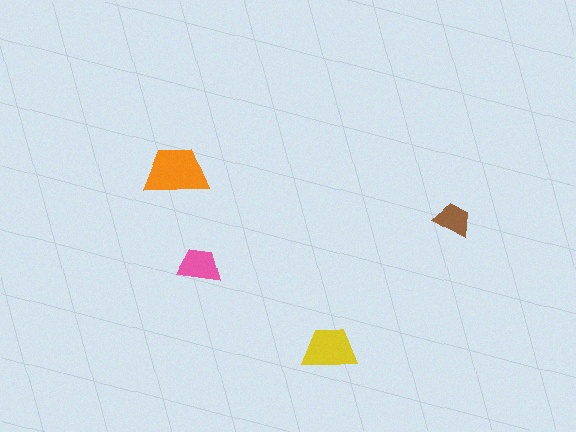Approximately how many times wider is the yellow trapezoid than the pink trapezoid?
About 1.5 times wider.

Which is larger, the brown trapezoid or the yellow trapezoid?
The yellow one.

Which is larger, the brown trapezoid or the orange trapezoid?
The orange one.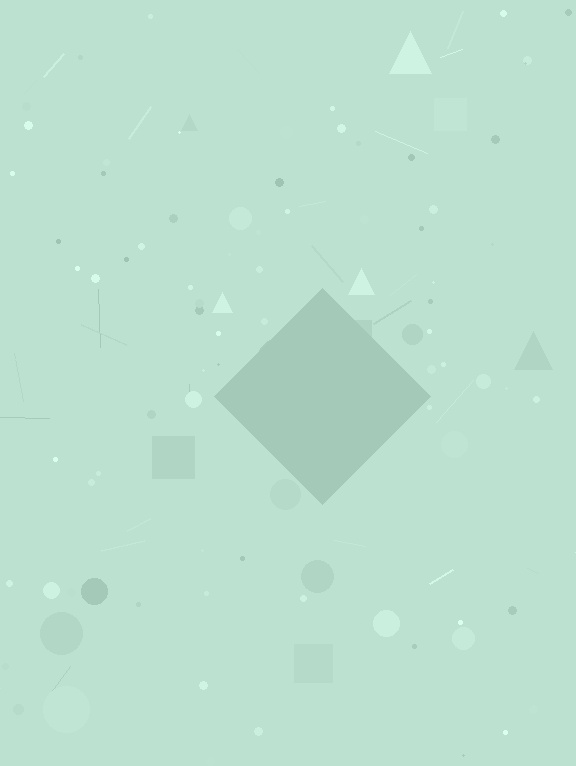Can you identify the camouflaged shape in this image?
The camouflaged shape is a diamond.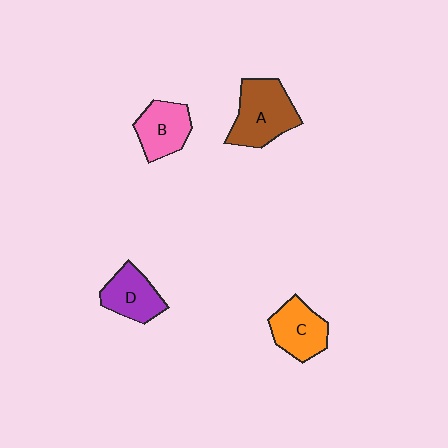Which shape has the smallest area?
Shape D (purple).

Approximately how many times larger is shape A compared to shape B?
Approximately 1.4 times.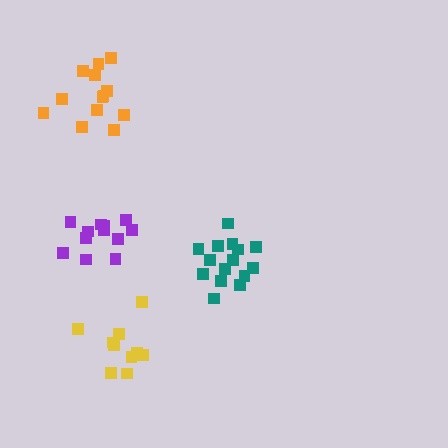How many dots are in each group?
Group 1: 15 dots, Group 2: 13 dots, Group 3: 11 dots, Group 4: 13 dots (52 total).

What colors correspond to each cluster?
The clusters are colored: teal, purple, yellow, orange.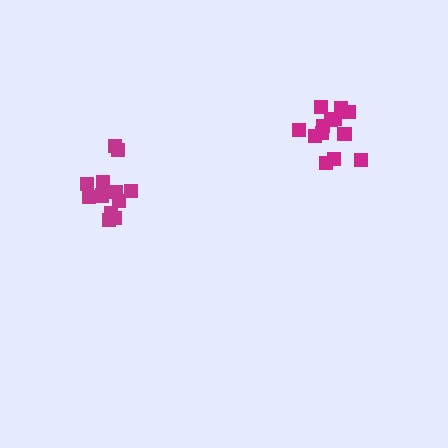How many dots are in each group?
Group 1: 13 dots, Group 2: 13 dots (26 total).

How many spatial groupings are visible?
There are 2 spatial groupings.